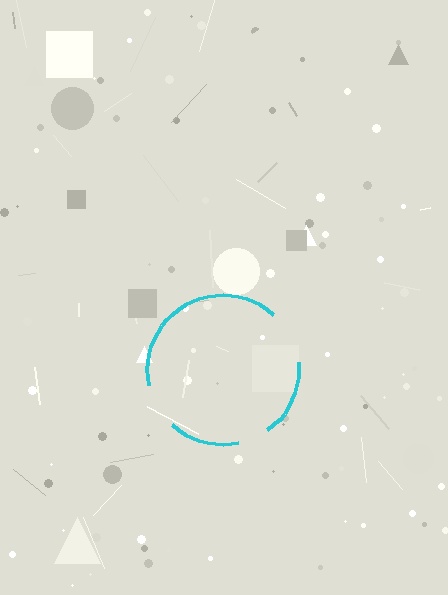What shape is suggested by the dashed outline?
The dashed outline suggests a circle.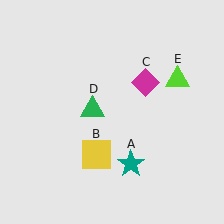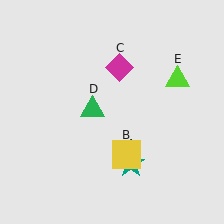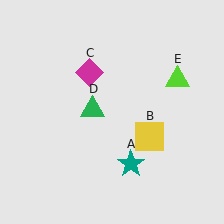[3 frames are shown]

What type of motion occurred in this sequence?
The yellow square (object B), magenta diamond (object C) rotated counterclockwise around the center of the scene.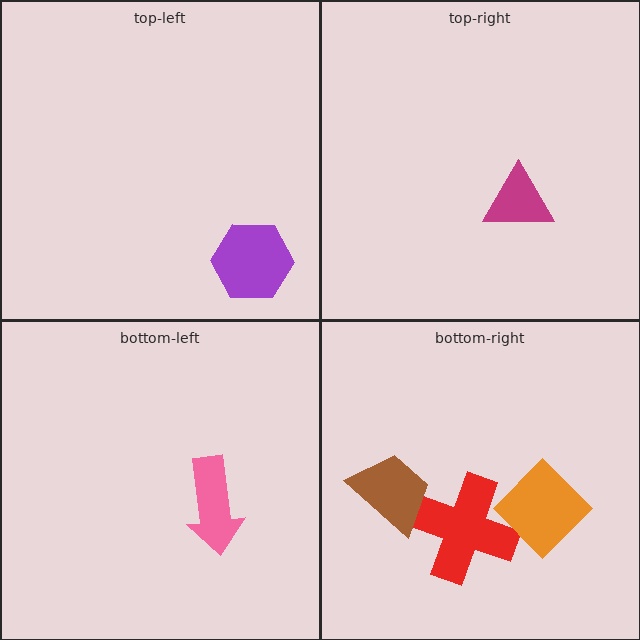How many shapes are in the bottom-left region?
1.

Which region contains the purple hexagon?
The top-left region.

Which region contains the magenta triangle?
The top-right region.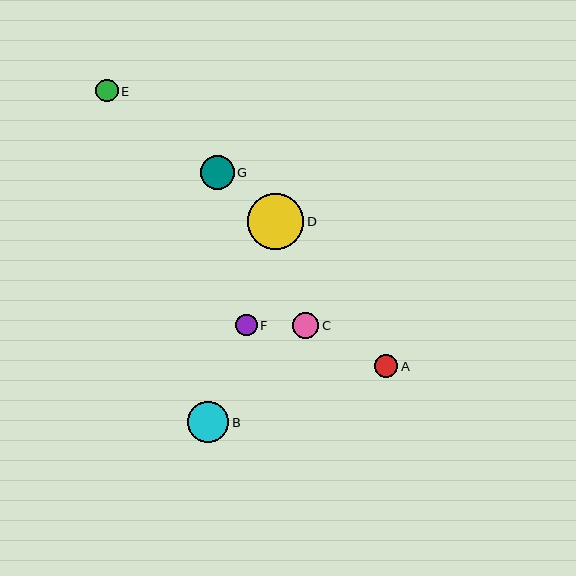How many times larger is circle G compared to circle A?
Circle G is approximately 1.4 times the size of circle A.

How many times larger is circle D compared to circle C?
Circle D is approximately 2.1 times the size of circle C.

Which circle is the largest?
Circle D is the largest with a size of approximately 56 pixels.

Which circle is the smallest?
Circle F is the smallest with a size of approximately 21 pixels.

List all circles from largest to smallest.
From largest to smallest: D, B, G, C, A, E, F.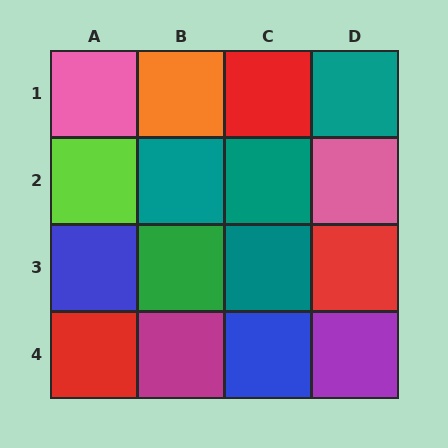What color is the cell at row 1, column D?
Teal.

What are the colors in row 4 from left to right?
Red, magenta, blue, purple.